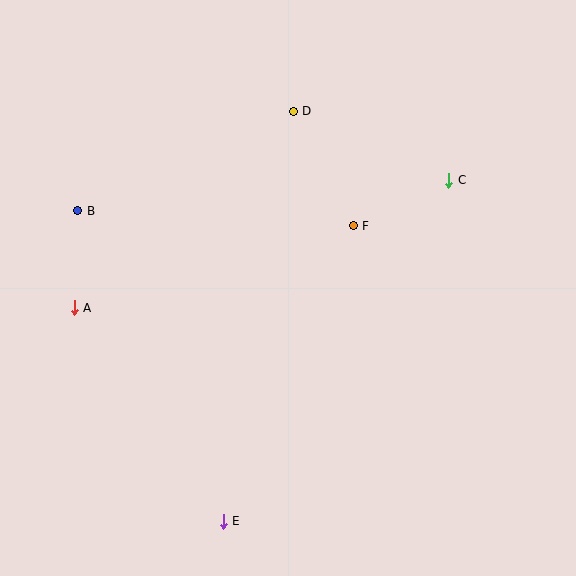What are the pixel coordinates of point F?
Point F is at (353, 226).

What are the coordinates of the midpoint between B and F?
The midpoint between B and F is at (215, 218).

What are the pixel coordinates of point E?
Point E is at (223, 521).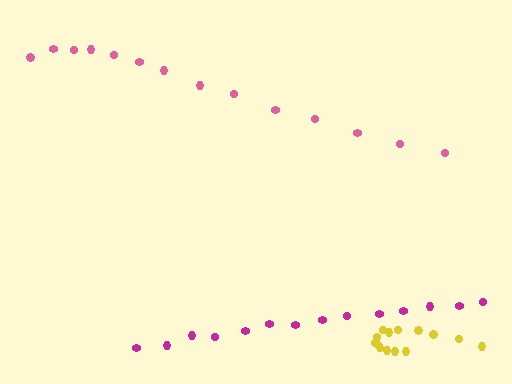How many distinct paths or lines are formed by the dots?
There are 3 distinct paths.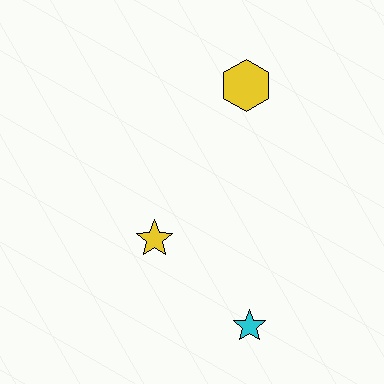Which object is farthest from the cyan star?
The yellow hexagon is farthest from the cyan star.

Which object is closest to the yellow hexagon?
The yellow star is closest to the yellow hexagon.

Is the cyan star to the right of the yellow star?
Yes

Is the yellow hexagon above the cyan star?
Yes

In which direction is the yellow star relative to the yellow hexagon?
The yellow star is below the yellow hexagon.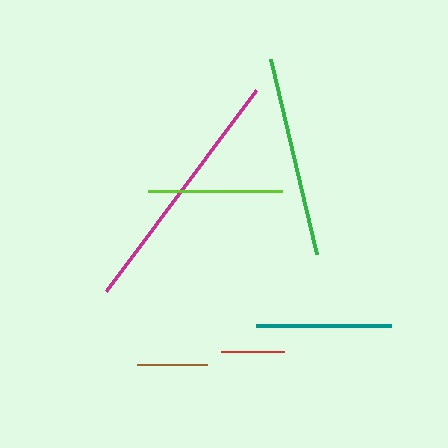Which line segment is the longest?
The magenta line is the longest at approximately 252 pixels.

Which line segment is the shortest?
The red line is the shortest at approximately 63 pixels.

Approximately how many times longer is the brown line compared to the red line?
The brown line is approximately 1.1 times the length of the red line.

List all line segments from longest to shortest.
From longest to shortest: magenta, green, teal, lime, brown, red.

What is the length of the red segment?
The red segment is approximately 63 pixels long.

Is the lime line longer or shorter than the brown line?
The lime line is longer than the brown line.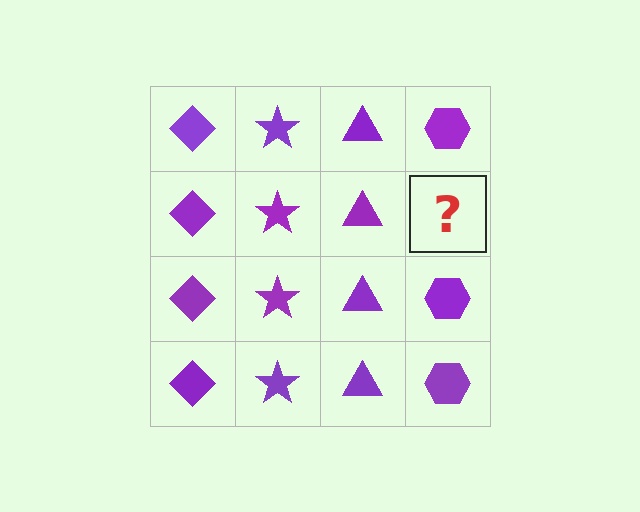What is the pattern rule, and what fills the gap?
The rule is that each column has a consistent shape. The gap should be filled with a purple hexagon.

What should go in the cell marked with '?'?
The missing cell should contain a purple hexagon.